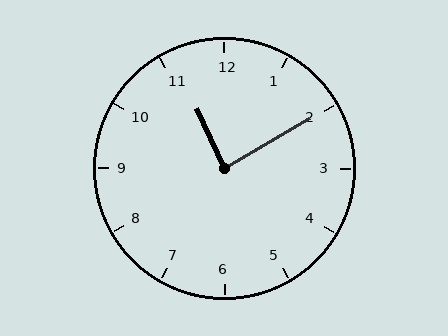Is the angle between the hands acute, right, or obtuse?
It is right.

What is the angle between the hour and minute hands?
Approximately 85 degrees.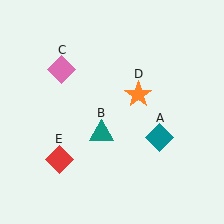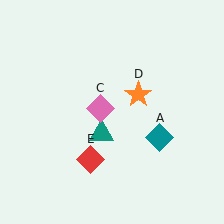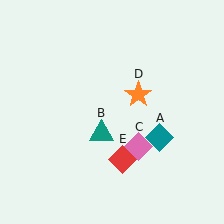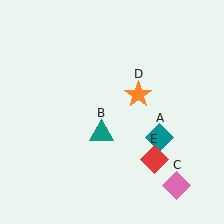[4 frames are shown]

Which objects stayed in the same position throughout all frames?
Teal diamond (object A) and teal triangle (object B) and orange star (object D) remained stationary.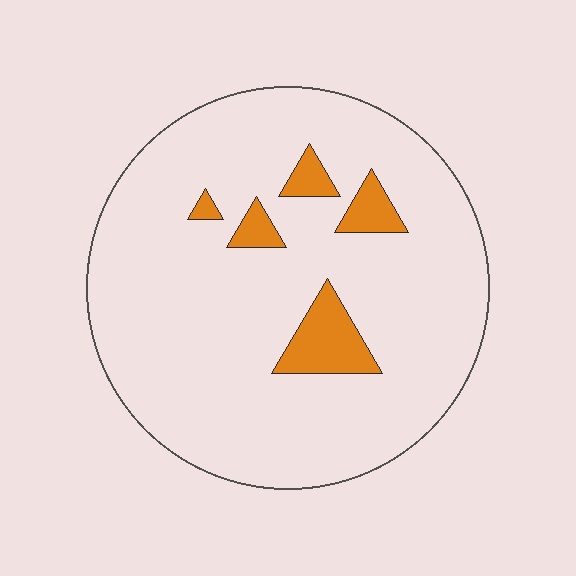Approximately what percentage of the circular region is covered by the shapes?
Approximately 10%.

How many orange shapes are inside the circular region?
5.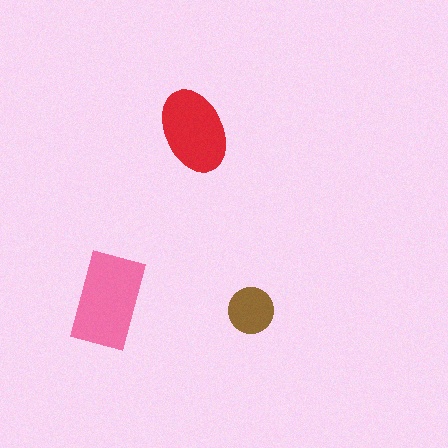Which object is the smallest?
The brown circle.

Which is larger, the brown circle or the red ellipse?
The red ellipse.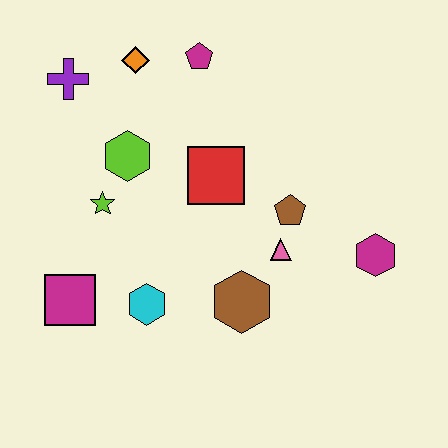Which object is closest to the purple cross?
The orange diamond is closest to the purple cross.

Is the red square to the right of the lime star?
Yes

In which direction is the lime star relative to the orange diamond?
The lime star is below the orange diamond.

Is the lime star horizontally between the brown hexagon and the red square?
No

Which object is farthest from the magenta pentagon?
The magenta square is farthest from the magenta pentagon.